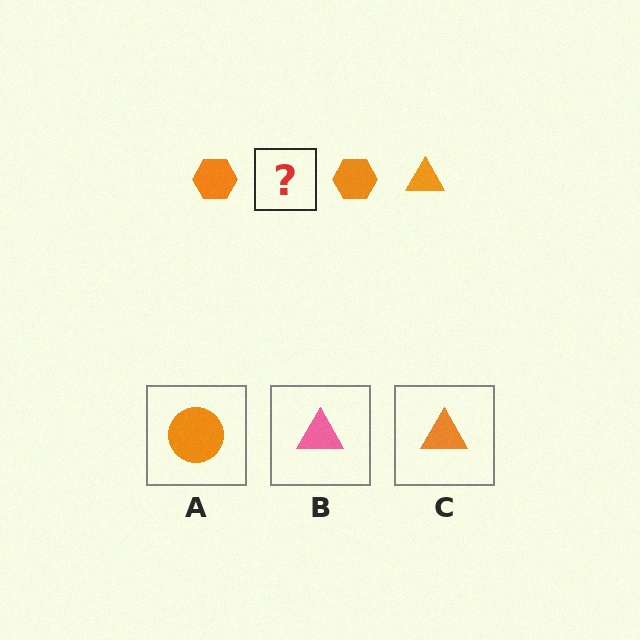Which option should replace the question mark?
Option C.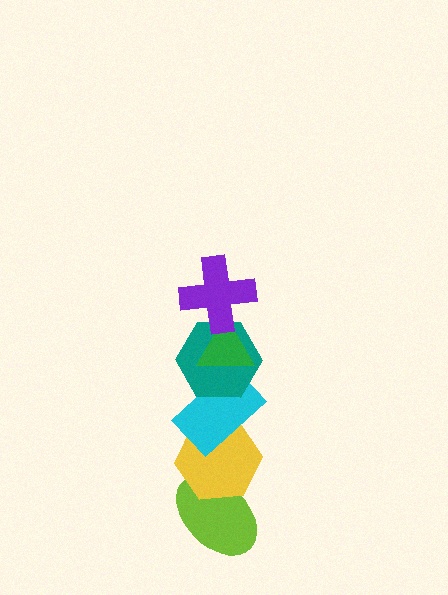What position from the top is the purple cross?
The purple cross is 1st from the top.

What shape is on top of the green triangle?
The purple cross is on top of the green triangle.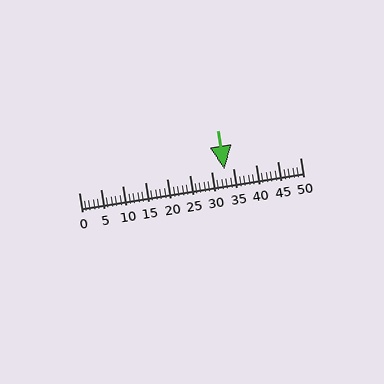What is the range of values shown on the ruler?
The ruler shows values from 0 to 50.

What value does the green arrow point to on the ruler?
The green arrow points to approximately 33.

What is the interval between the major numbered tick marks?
The major tick marks are spaced 5 units apart.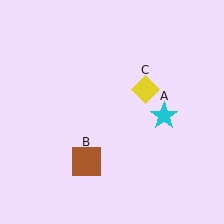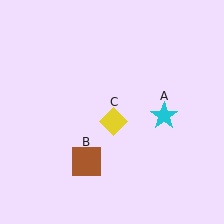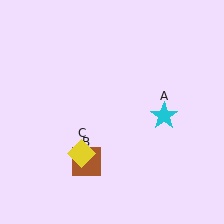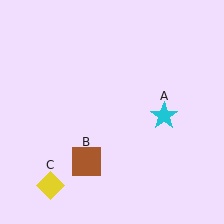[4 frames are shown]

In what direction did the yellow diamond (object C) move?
The yellow diamond (object C) moved down and to the left.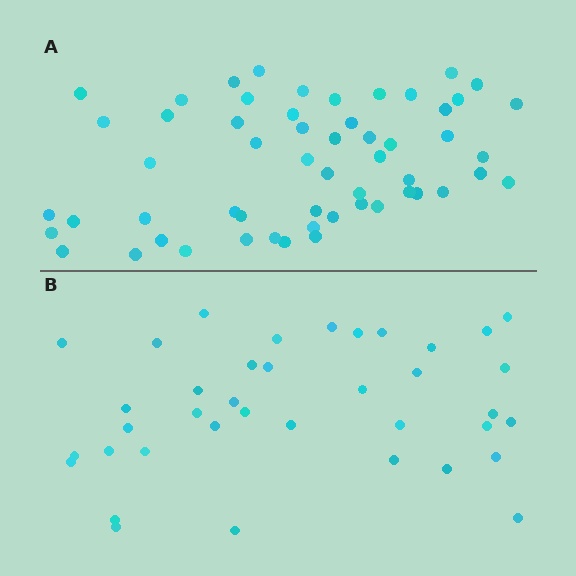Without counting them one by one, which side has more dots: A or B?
Region A (the top region) has more dots.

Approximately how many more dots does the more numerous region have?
Region A has approximately 20 more dots than region B.